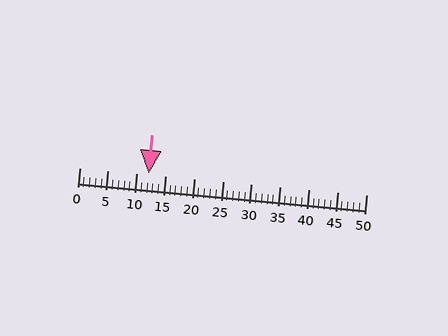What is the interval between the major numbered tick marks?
The major tick marks are spaced 5 units apart.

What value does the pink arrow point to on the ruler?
The pink arrow points to approximately 12.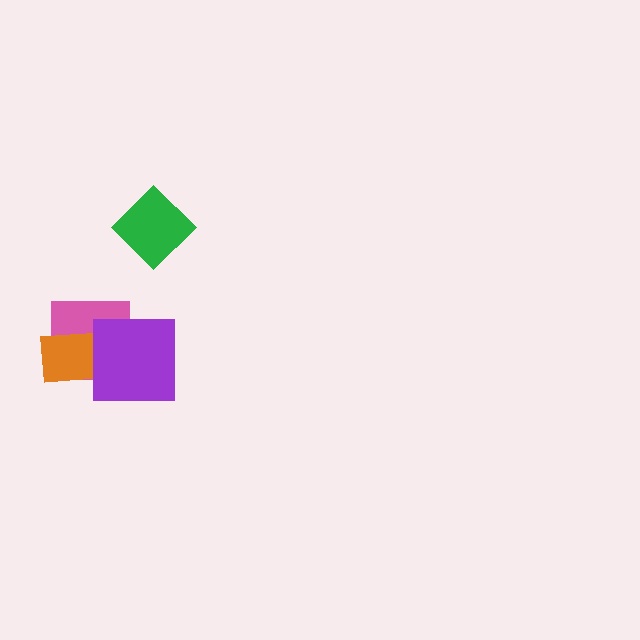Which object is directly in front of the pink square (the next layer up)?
The orange rectangle is directly in front of the pink square.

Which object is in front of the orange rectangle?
The purple square is in front of the orange rectangle.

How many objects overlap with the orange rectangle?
2 objects overlap with the orange rectangle.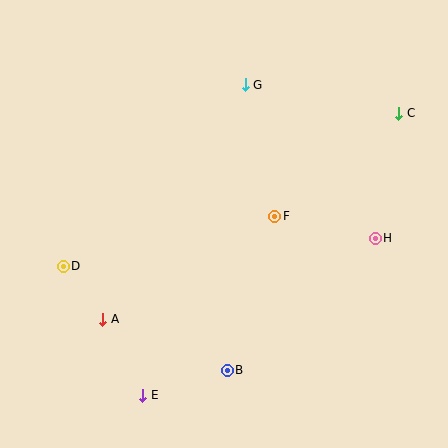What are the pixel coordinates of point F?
Point F is at (275, 216).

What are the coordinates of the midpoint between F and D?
The midpoint between F and D is at (169, 241).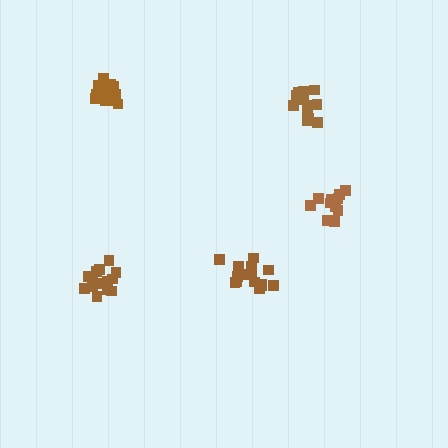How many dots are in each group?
Group 1: 16 dots, Group 2: 13 dots, Group 3: 12 dots, Group 4: 15 dots, Group 5: 16 dots (72 total).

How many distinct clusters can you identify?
There are 5 distinct clusters.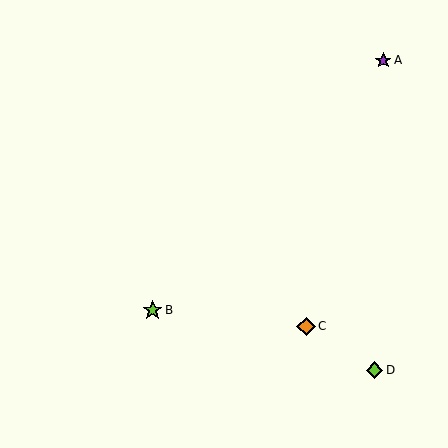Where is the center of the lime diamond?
The center of the lime diamond is at (375, 370).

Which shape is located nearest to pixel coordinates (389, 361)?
The lime diamond (labeled D) at (375, 370) is nearest to that location.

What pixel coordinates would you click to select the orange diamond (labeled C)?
Click at (306, 326) to select the orange diamond C.